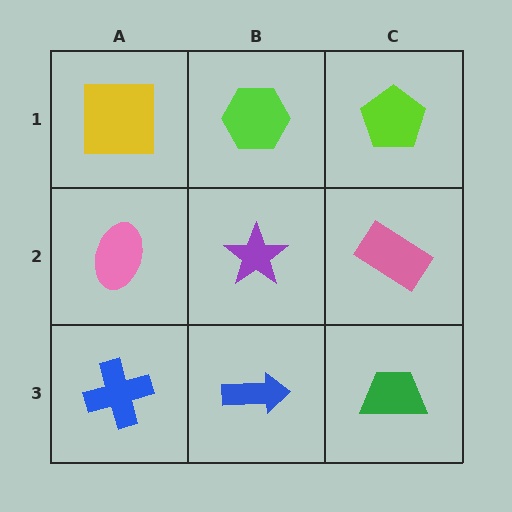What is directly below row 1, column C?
A pink rectangle.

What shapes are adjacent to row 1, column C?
A pink rectangle (row 2, column C), a lime hexagon (row 1, column B).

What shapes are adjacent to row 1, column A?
A pink ellipse (row 2, column A), a lime hexagon (row 1, column B).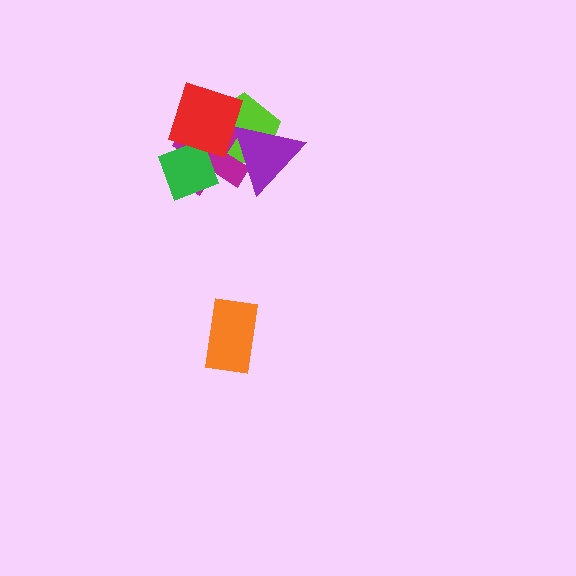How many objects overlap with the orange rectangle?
0 objects overlap with the orange rectangle.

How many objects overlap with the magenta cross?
4 objects overlap with the magenta cross.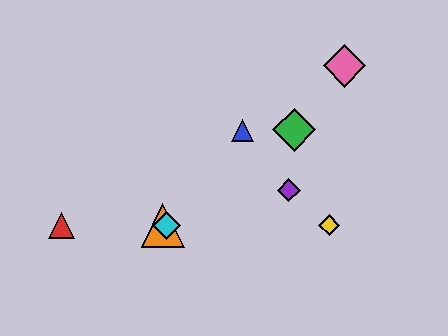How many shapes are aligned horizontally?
4 shapes (the red triangle, the yellow diamond, the orange triangle, the cyan diamond) are aligned horizontally.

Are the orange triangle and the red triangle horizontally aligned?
Yes, both are at y≈225.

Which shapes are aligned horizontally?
The red triangle, the yellow diamond, the orange triangle, the cyan diamond are aligned horizontally.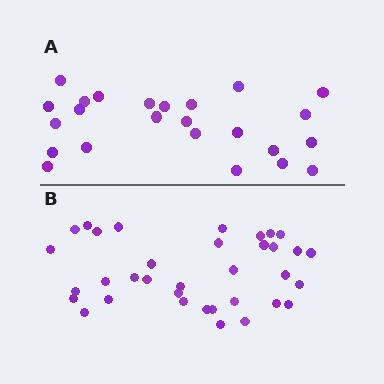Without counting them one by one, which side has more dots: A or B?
Region B (the bottom region) has more dots.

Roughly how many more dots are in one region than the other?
Region B has roughly 12 or so more dots than region A.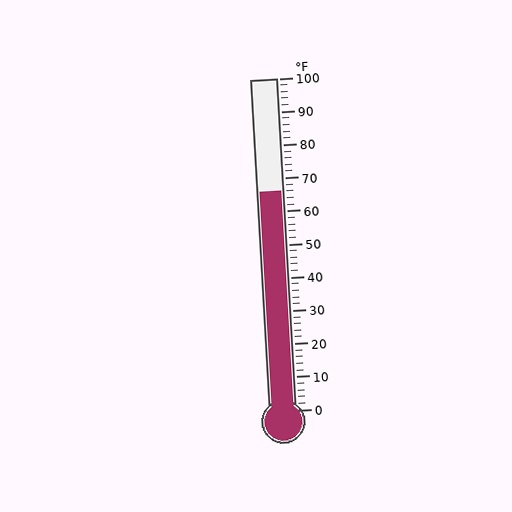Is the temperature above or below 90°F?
The temperature is below 90°F.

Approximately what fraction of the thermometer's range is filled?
The thermometer is filled to approximately 65% of its range.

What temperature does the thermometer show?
The thermometer shows approximately 66°F.